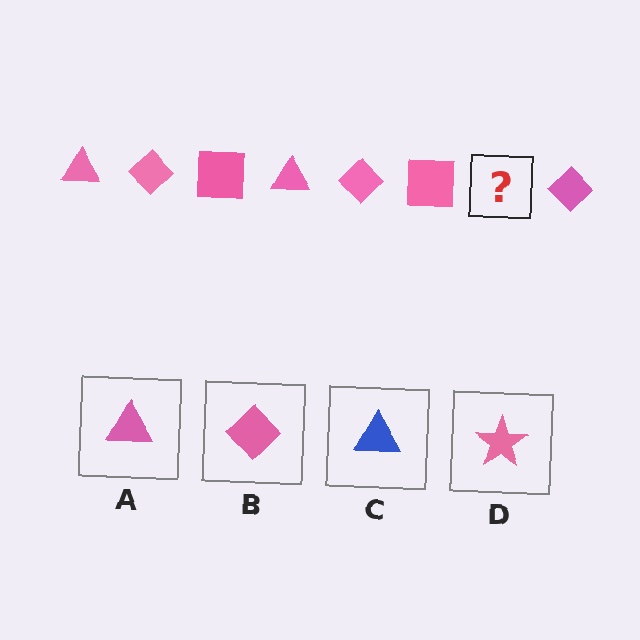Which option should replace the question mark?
Option A.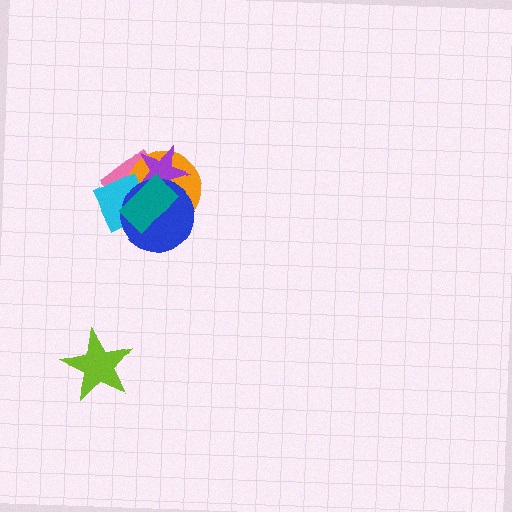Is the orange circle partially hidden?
Yes, it is partially covered by another shape.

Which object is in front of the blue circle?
The teal rectangle is in front of the blue circle.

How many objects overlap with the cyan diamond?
5 objects overlap with the cyan diamond.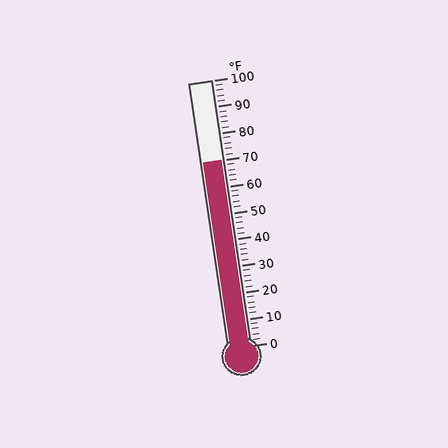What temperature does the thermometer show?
The thermometer shows approximately 70°F.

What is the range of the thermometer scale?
The thermometer scale ranges from 0°F to 100°F.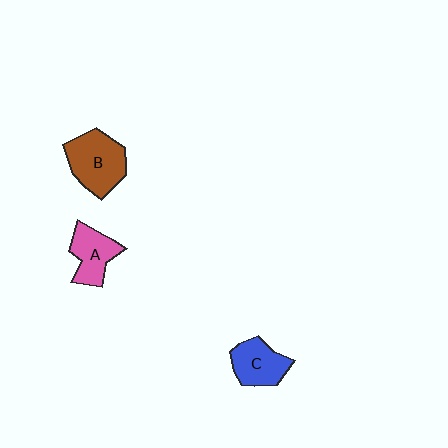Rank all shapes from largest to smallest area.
From largest to smallest: B (brown), C (blue), A (pink).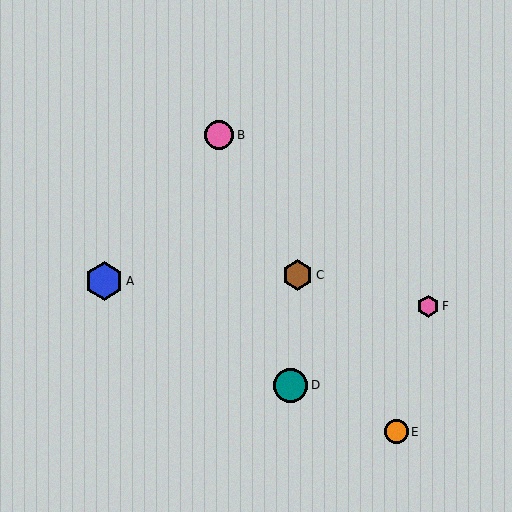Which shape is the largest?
The blue hexagon (labeled A) is the largest.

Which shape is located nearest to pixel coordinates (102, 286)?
The blue hexagon (labeled A) at (104, 281) is nearest to that location.